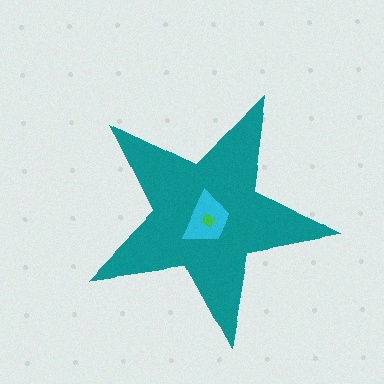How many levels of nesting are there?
3.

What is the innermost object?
The green diamond.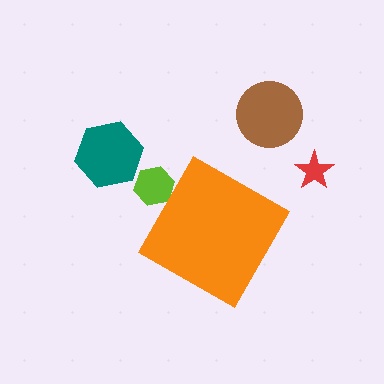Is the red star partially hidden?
No, the red star is fully visible.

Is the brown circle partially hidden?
No, the brown circle is fully visible.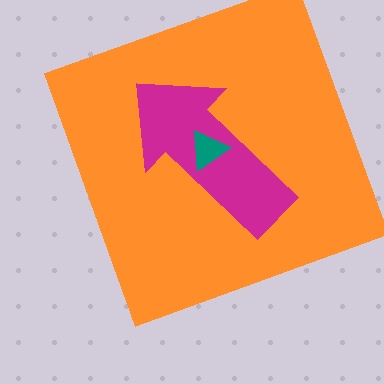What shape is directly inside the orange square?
The magenta arrow.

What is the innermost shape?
The teal triangle.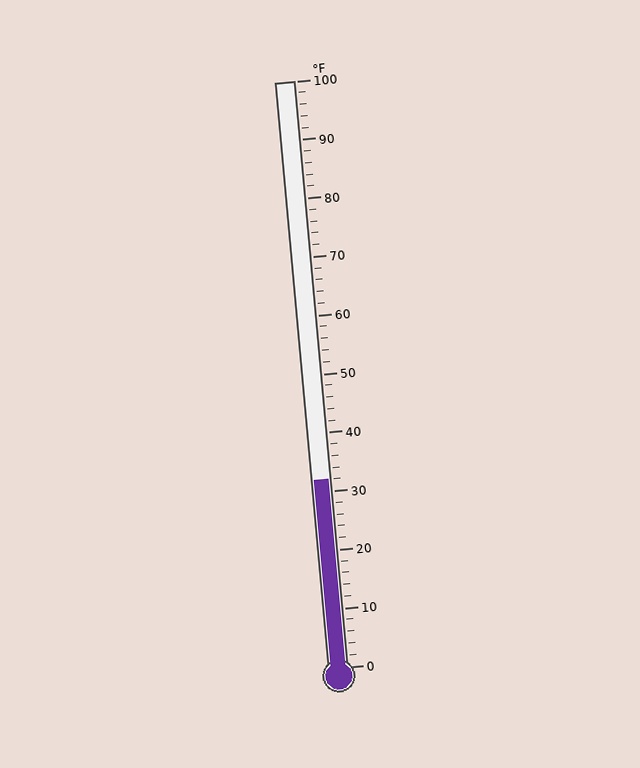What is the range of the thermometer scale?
The thermometer scale ranges from 0°F to 100°F.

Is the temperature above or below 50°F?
The temperature is below 50°F.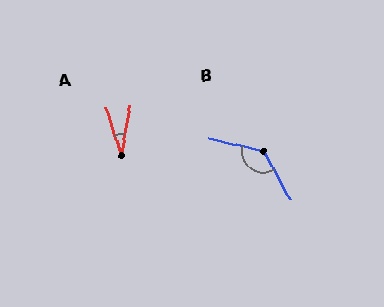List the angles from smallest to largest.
A (28°), B (132°).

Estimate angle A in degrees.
Approximately 28 degrees.